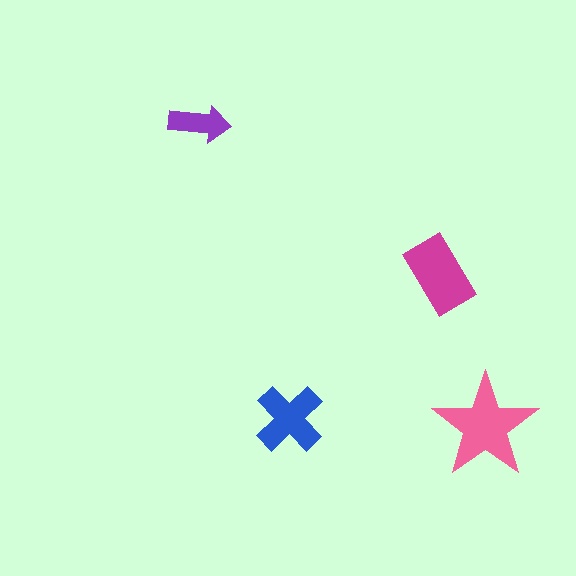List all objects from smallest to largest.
The purple arrow, the blue cross, the magenta rectangle, the pink star.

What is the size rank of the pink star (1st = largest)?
1st.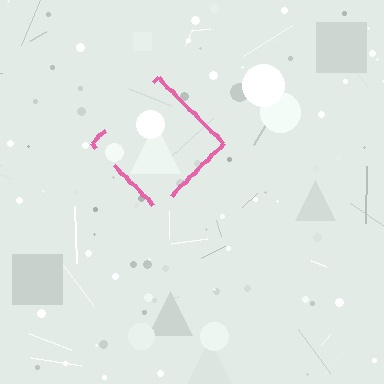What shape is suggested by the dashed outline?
The dashed outline suggests a diamond.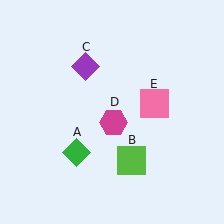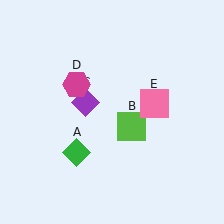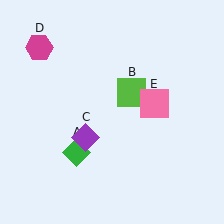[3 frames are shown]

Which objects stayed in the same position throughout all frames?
Green diamond (object A) and pink square (object E) remained stationary.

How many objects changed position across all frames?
3 objects changed position: lime square (object B), purple diamond (object C), magenta hexagon (object D).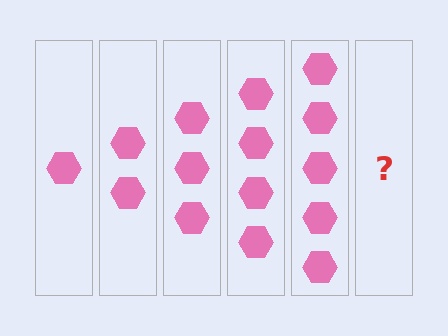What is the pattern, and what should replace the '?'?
The pattern is that each step adds one more hexagon. The '?' should be 6 hexagons.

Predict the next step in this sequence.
The next step is 6 hexagons.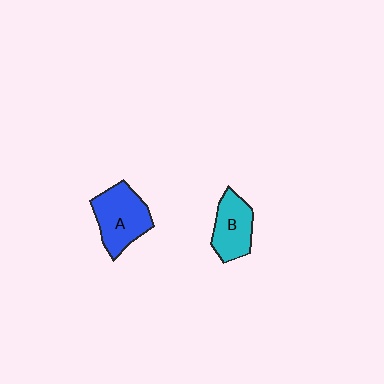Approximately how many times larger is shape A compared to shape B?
Approximately 1.3 times.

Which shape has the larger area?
Shape A (blue).